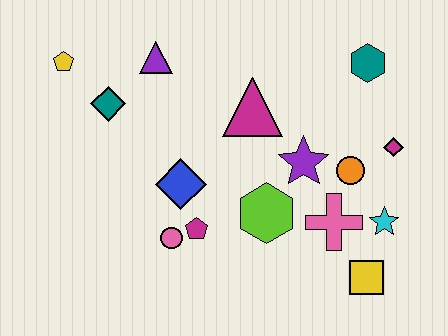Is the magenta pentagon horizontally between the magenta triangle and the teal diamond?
Yes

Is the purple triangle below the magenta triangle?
No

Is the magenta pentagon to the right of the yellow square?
No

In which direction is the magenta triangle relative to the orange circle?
The magenta triangle is to the left of the orange circle.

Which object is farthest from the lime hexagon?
The yellow pentagon is farthest from the lime hexagon.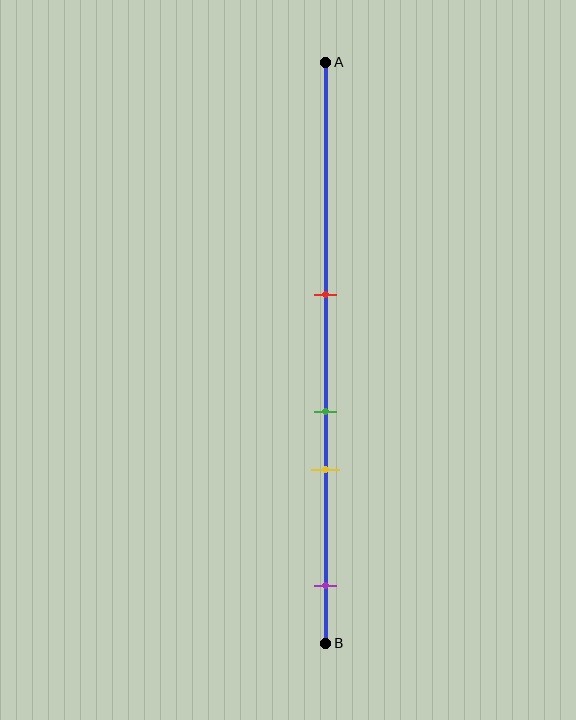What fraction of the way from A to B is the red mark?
The red mark is approximately 40% (0.4) of the way from A to B.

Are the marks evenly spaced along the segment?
No, the marks are not evenly spaced.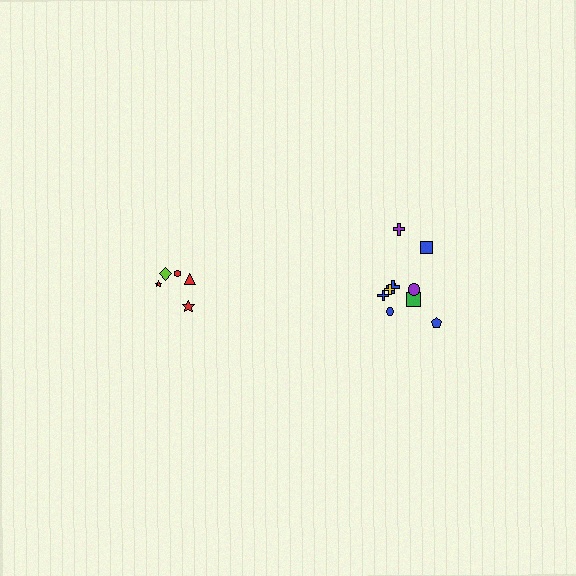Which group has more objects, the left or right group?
The right group.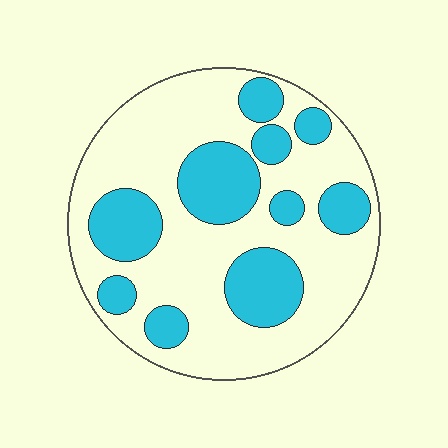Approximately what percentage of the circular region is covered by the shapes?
Approximately 30%.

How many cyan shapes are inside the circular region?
10.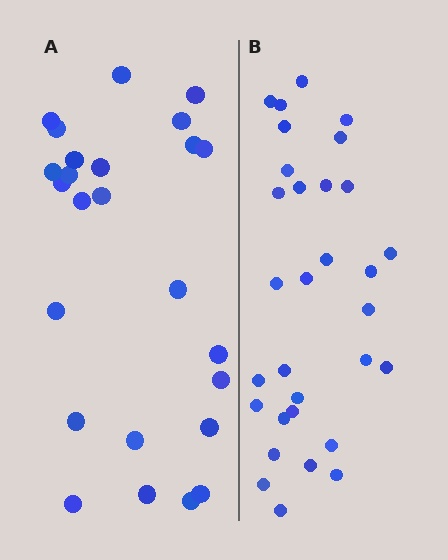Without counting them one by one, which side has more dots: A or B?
Region B (the right region) has more dots.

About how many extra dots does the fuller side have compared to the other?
Region B has about 6 more dots than region A.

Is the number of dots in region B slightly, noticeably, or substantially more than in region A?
Region B has only slightly more — the two regions are fairly close. The ratio is roughly 1.2 to 1.